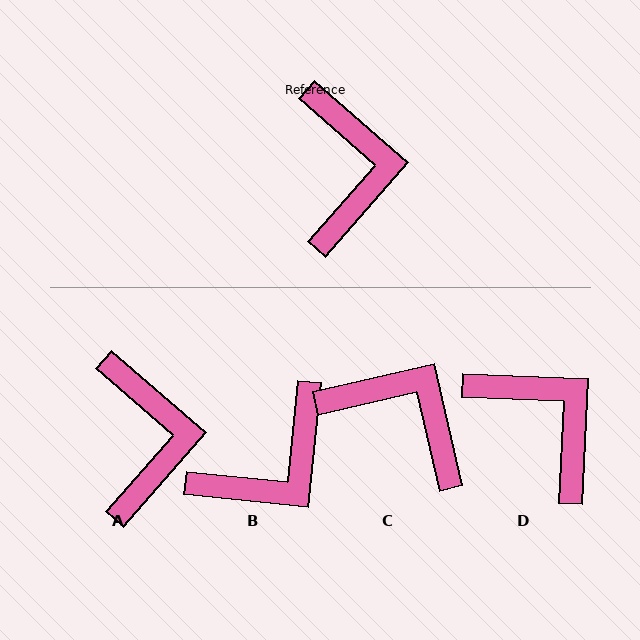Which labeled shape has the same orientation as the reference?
A.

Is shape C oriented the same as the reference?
No, it is off by about 54 degrees.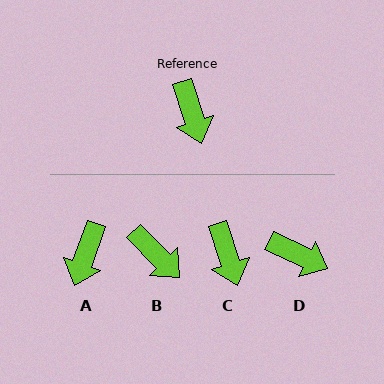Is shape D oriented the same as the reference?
No, it is off by about 46 degrees.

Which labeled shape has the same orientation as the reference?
C.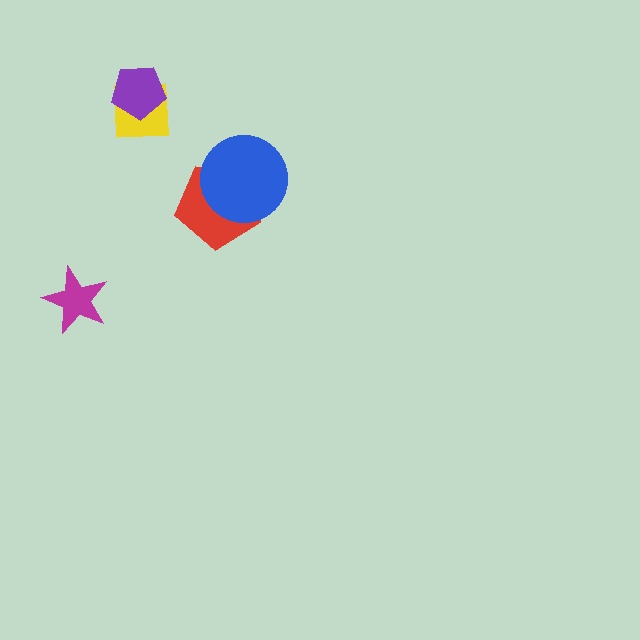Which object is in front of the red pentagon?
The blue circle is in front of the red pentagon.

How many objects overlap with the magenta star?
0 objects overlap with the magenta star.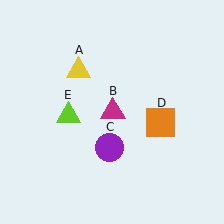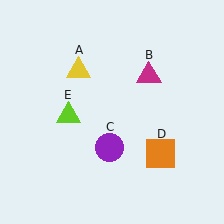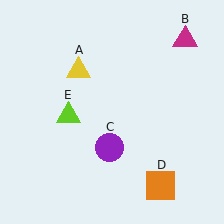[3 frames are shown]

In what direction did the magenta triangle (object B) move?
The magenta triangle (object B) moved up and to the right.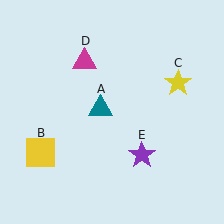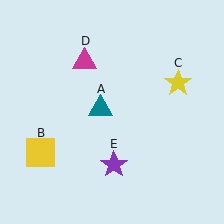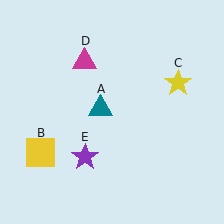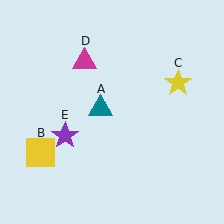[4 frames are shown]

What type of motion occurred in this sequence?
The purple star (object E) rotated clockwise around the center of the scene.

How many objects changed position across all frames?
1 object changed position: purple star (object E).